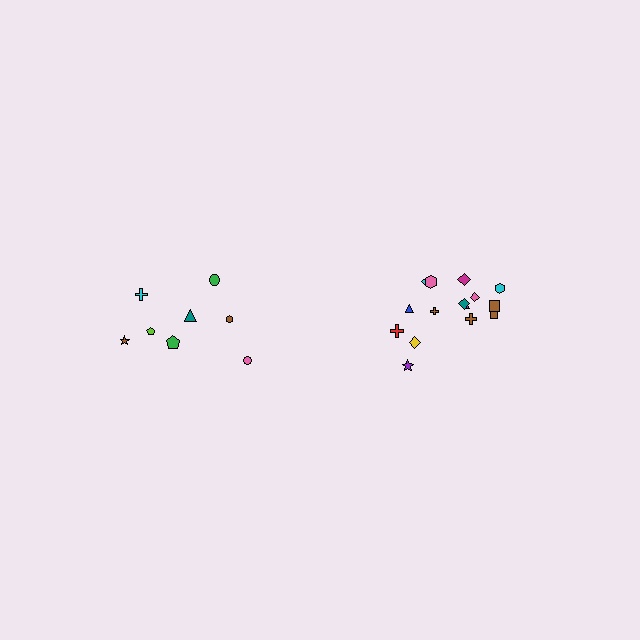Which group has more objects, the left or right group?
The right group.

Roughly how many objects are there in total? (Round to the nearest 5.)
Roughly 25 objects in total.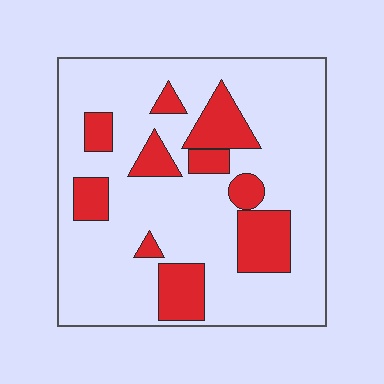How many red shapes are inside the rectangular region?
10.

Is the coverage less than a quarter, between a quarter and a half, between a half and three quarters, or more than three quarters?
Less than a quarter.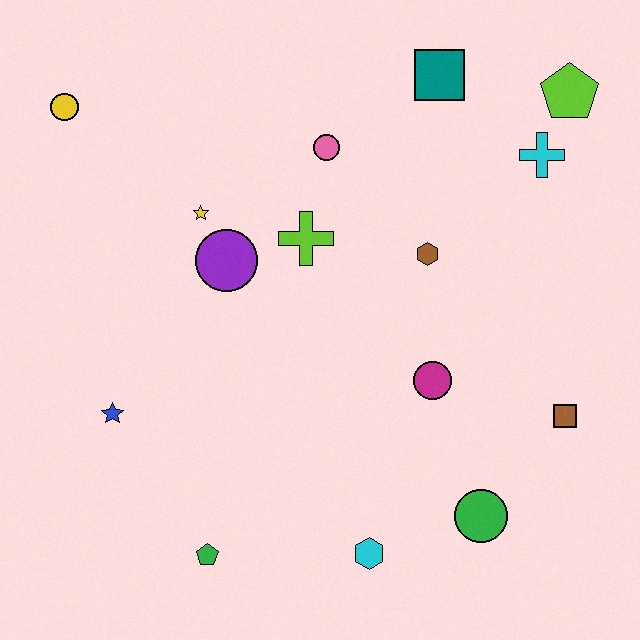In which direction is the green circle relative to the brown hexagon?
The green circle is below the brown hexagon.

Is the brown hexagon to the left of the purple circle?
No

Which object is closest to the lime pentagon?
The cyan cross is closest to the lime pentagon.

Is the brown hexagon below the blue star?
No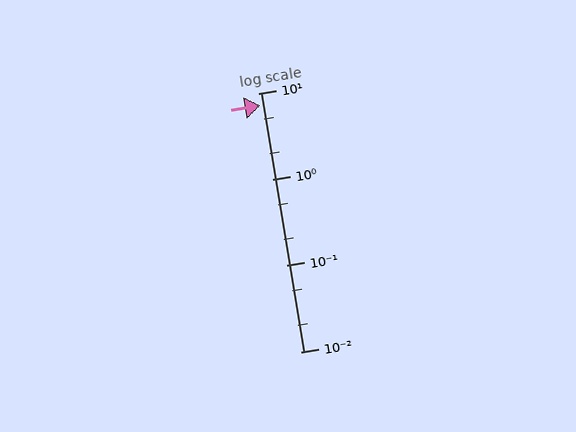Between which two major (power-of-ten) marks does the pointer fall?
The pointer is between 1 and 10.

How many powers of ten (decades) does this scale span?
The scale spans 3 decades, from 0.01 to 10.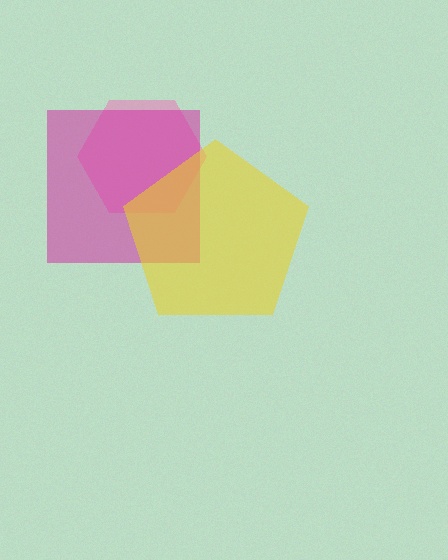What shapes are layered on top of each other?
The layered shapes are: a pink hexagon, a magenta square, a yellow pentagon.